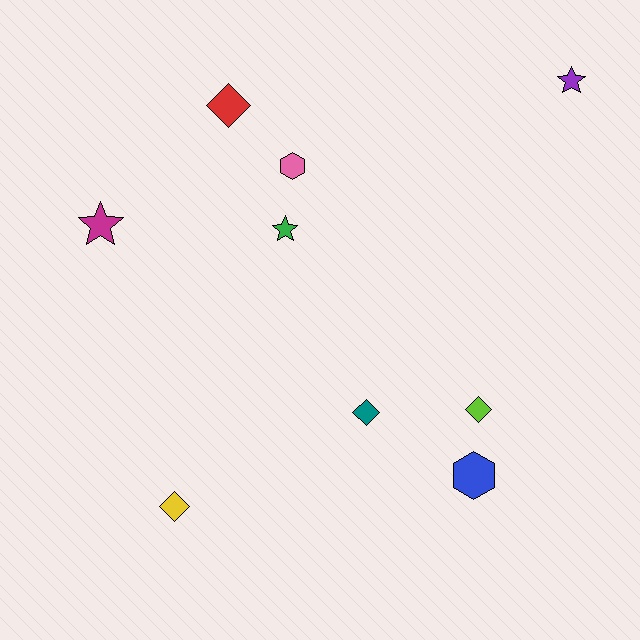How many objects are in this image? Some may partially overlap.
There are 9 objects.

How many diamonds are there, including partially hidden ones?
There are 4 diamonds.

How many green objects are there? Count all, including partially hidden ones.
There is 1 green object.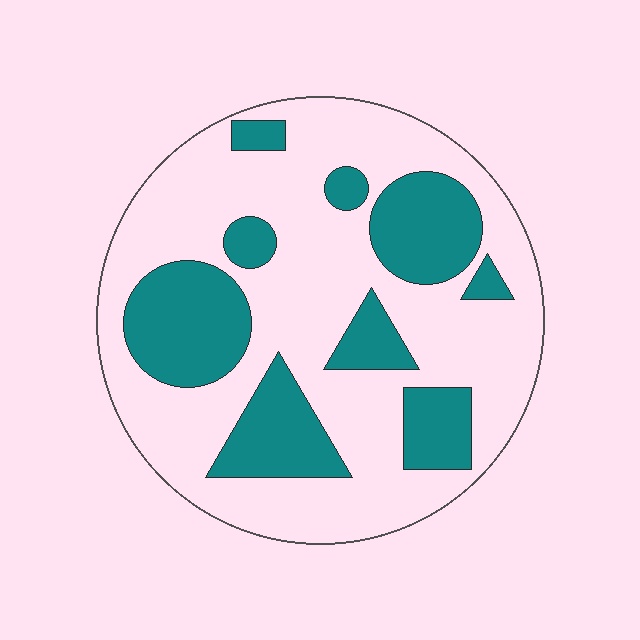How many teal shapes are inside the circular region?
9.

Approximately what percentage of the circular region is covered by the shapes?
Approximately 30%.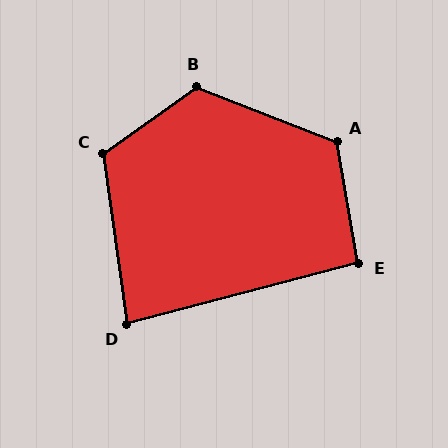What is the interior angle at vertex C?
Approximately 118 degrees (obtuse).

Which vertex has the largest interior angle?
B, at approximately 123 degrees.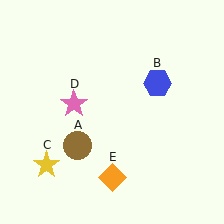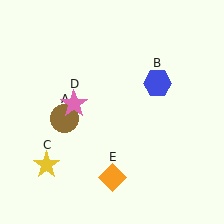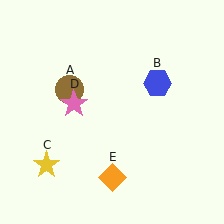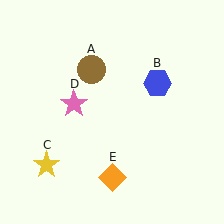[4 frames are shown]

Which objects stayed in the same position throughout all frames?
Blue hexagon (object B) and yellow star (object C) and pink star (object D) and orange diamond (object E) remained stationary.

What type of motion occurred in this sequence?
The brown circle (object A) rotated clockwise around the center of the scene.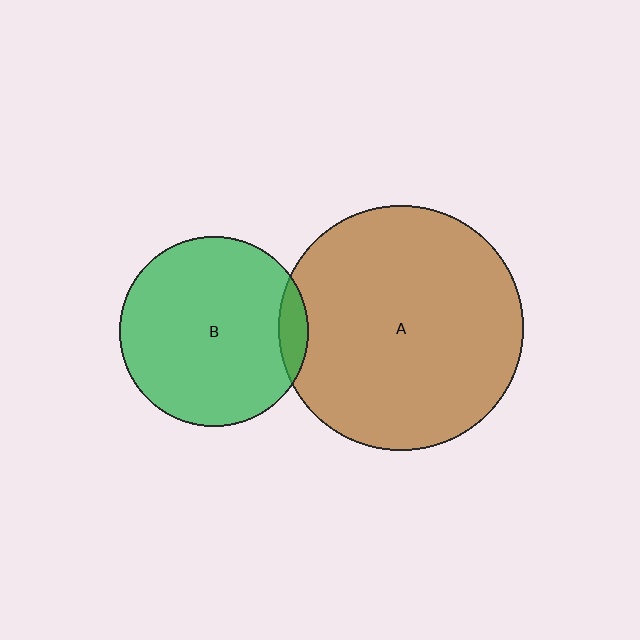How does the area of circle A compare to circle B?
Approximately 1.7 times.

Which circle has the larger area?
Circle A (brown).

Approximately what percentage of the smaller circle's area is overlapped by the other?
Approximately 10%.